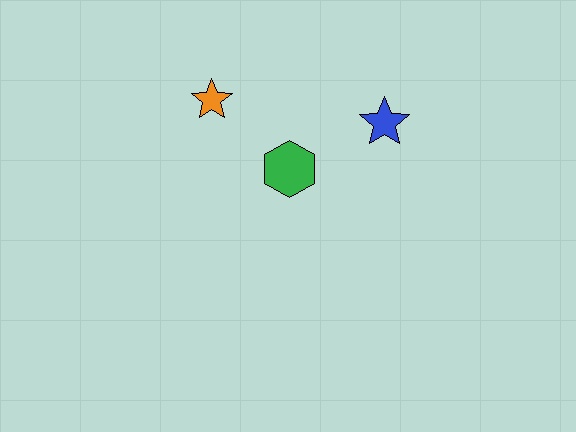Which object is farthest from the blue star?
The orange star is farthest from the blue star.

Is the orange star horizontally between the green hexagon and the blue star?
No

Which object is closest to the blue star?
The green hexagon is closest to the blue star.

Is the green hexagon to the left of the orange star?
No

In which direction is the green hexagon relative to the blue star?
The green hexagon is to the left of the blue star.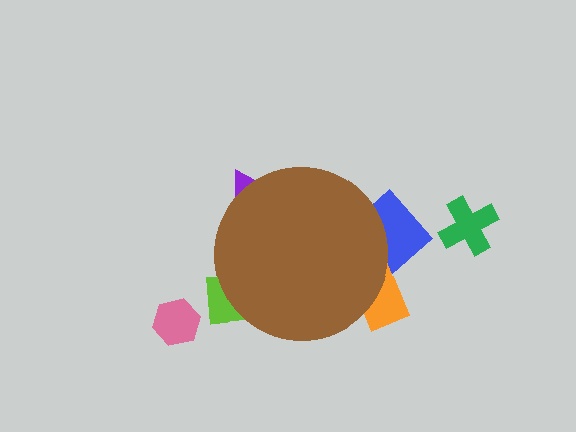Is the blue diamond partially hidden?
Yes, the blue diamond is partially hidden behind the brown circle.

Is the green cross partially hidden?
No, the green cross is fully visible.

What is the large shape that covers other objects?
A brown circle.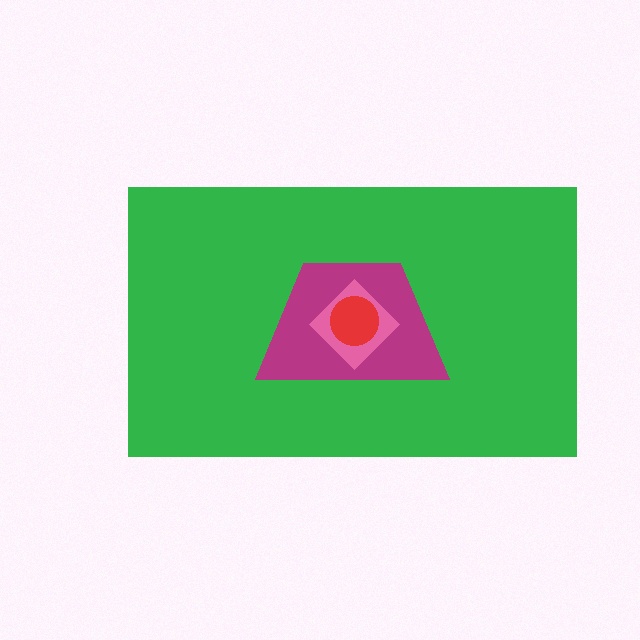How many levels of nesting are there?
4.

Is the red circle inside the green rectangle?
Yes.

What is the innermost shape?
The red circle.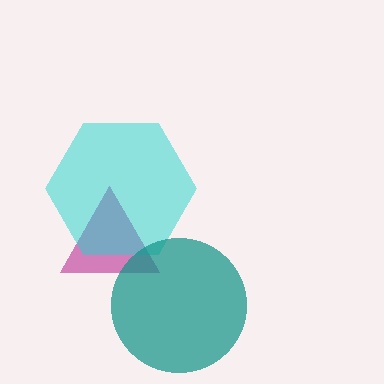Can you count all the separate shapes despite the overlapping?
Yes, there are 3 separate shapes.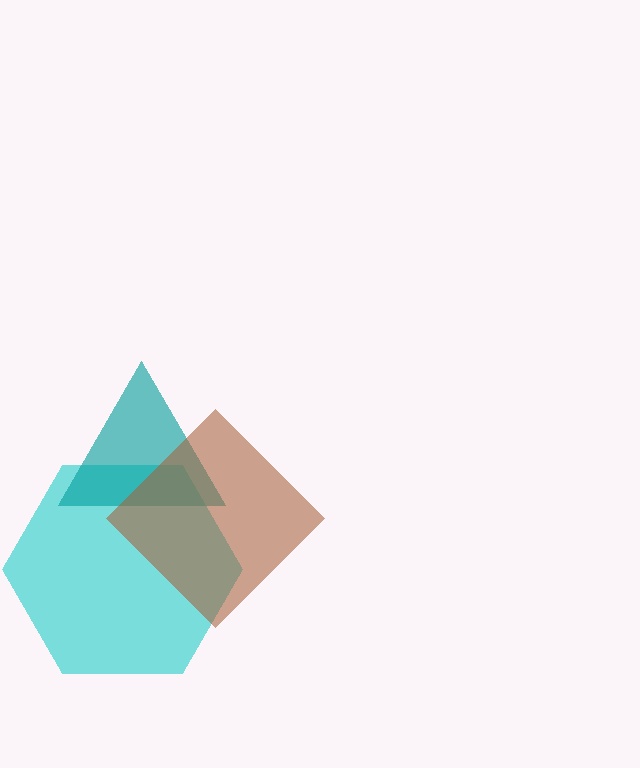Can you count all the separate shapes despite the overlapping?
Yes, there are 3 separate shapes.